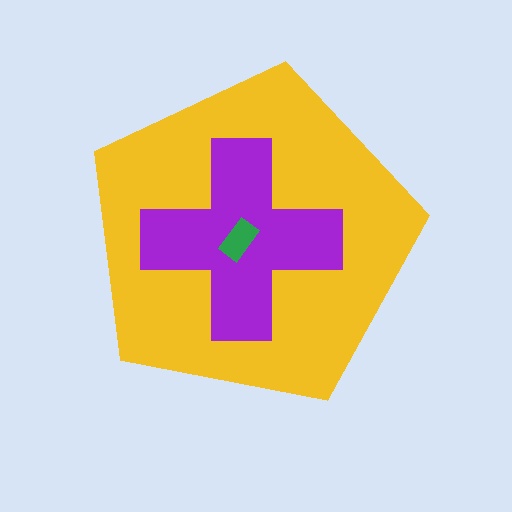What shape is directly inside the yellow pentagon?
The purple cross.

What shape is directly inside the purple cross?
The green rectangle.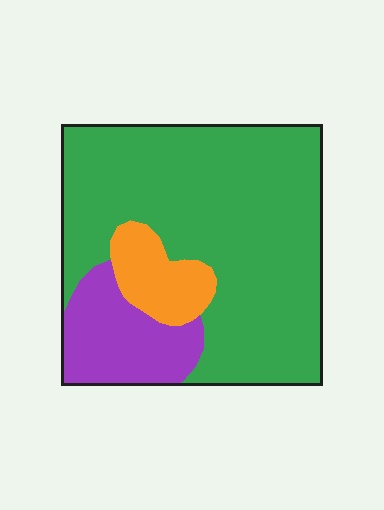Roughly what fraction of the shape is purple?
Purple takes up about one sixth (1/6) of the shape.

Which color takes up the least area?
Orange, at roughly 10%.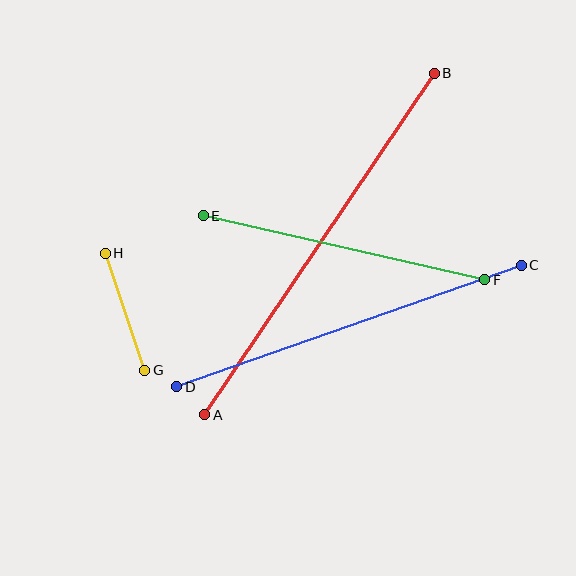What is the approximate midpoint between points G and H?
The midpoint is at approximately (125, 312) pixels.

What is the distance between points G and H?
The distance is approximately 124 pixels.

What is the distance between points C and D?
The distance is approximately 365 pixels.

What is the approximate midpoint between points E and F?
The midpoint is at approximately (344, 248) pixels.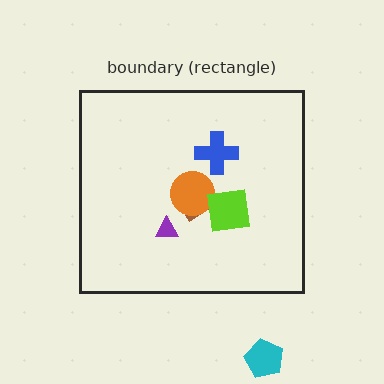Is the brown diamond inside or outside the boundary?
Inside.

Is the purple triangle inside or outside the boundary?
Inside.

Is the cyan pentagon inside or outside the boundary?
Outside.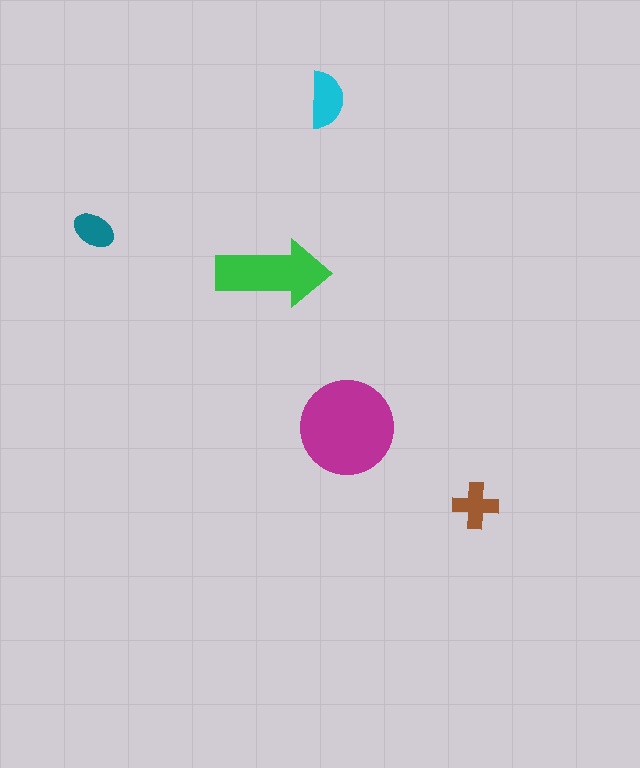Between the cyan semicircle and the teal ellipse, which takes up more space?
The cyan semicircle.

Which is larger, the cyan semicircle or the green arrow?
The green arrow.